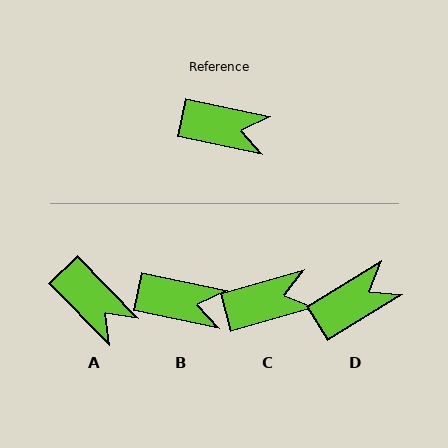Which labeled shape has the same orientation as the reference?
B.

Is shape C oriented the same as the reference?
No, it is off by about 28 degrees.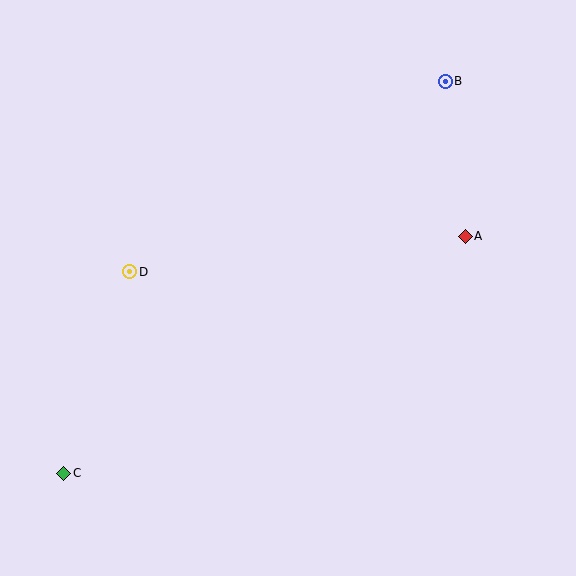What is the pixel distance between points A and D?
The distance between A and D is 338 pixels.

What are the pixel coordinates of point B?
Point B is at (445, 81).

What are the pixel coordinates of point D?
Point D is at (130, 272).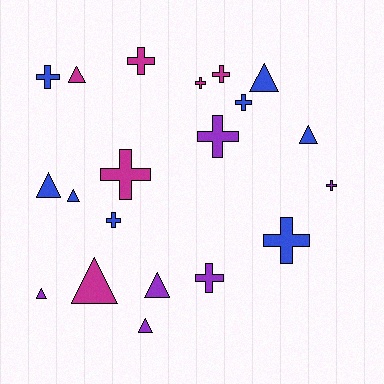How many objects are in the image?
There are 20 objects.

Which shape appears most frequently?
Cross, with 11 objects.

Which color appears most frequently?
Blue, with 8 objects.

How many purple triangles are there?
There are 3 purple triangles.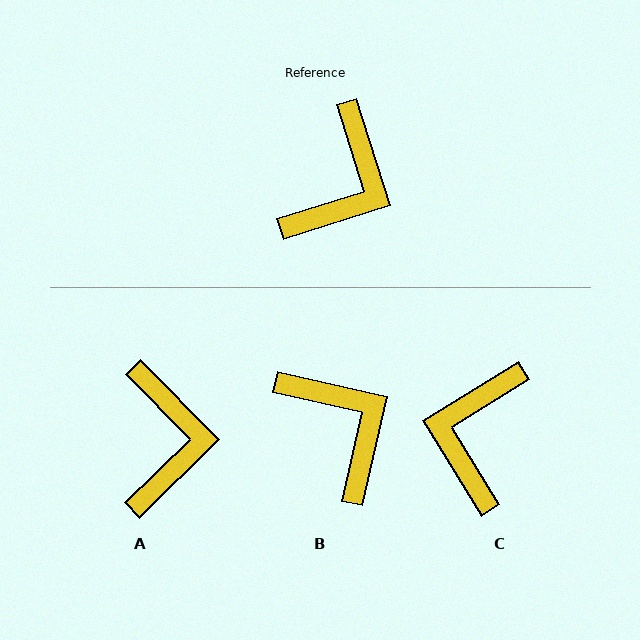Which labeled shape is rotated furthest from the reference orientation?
C, about 166 degrees away.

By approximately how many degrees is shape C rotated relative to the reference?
Approximately 166 degrees clockwise.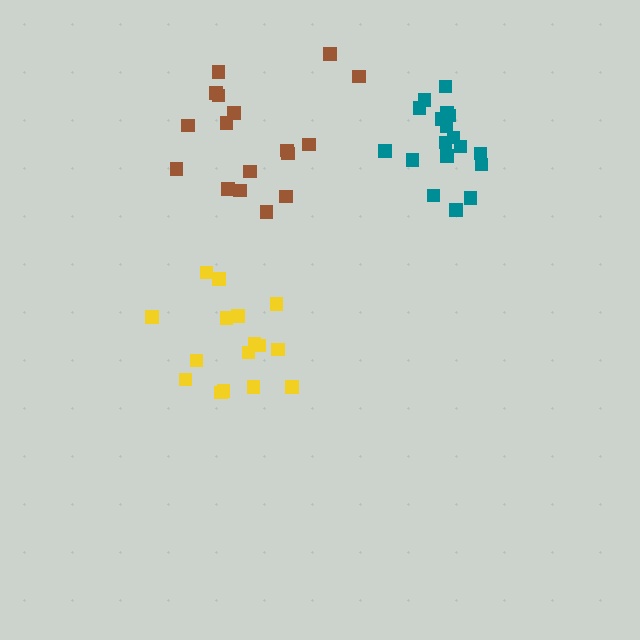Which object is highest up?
The teal cluster is topmost.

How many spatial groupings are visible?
There are 3 spatial groupings.